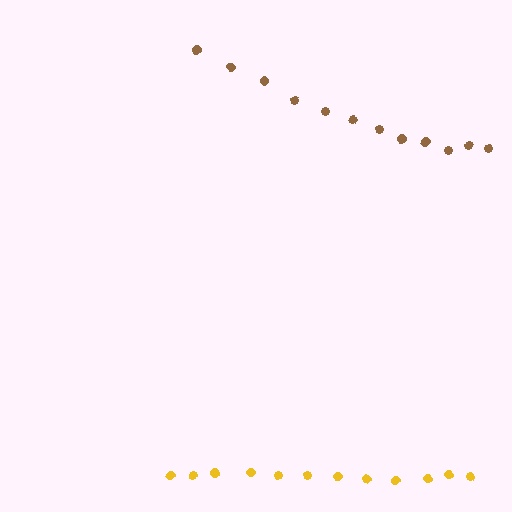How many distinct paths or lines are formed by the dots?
There are 2 distinct paths.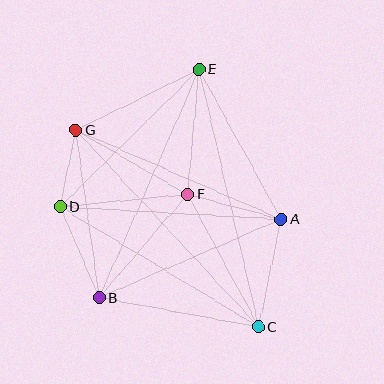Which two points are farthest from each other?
Points C and G are farthest from each other.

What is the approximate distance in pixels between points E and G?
The distance between E and G is approximately 137 pixels.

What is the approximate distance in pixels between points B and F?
The distance between B and F is approximately 136 pixels.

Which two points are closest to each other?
Points D and G are closest to each other.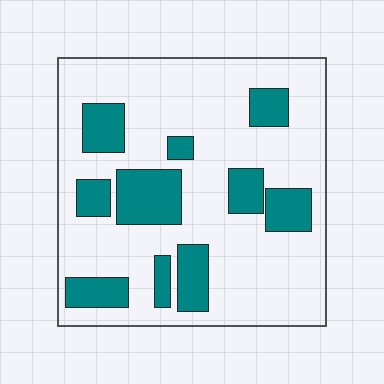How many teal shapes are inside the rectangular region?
10.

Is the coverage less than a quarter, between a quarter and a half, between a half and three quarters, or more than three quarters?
Less than a quarter.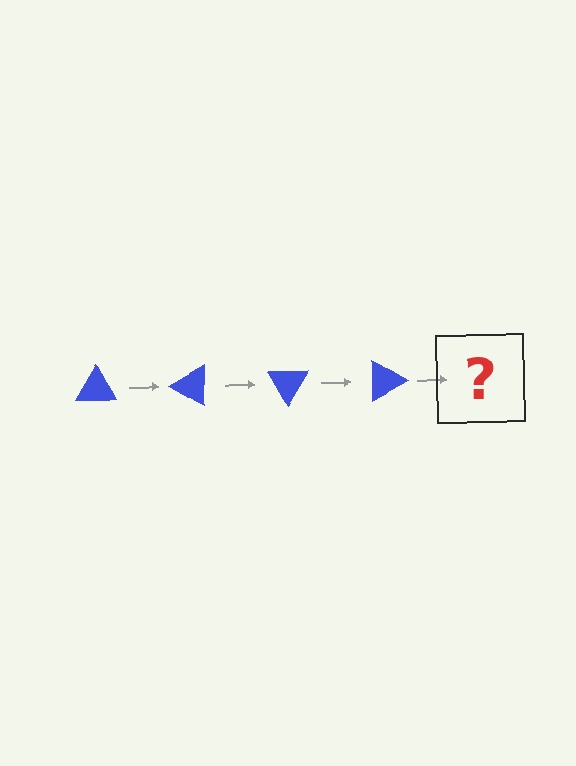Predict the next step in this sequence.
The next step is a blue triangle rotated 120 degrees.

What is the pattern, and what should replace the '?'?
The pattern is that the triangle rotates 30 degrees each step. The '?' should be a blue triangle rotated 120 degrees.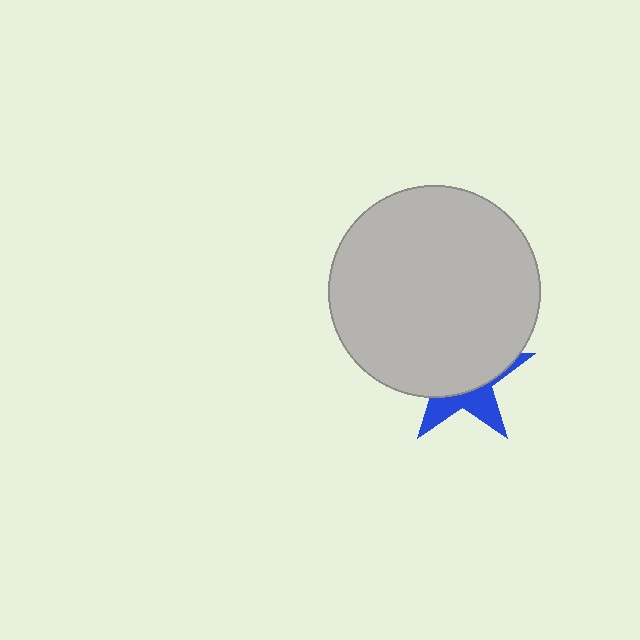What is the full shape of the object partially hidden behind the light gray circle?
The partially hidden object is a blue star.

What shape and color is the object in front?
The object in front is a light gray circle.